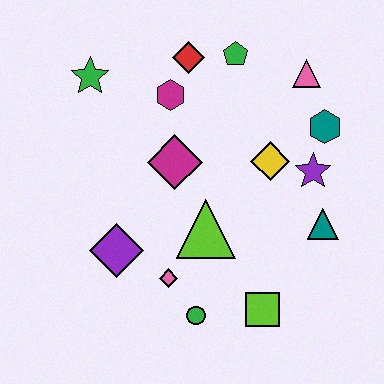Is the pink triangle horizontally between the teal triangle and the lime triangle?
Yes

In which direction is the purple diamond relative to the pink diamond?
The purple diamond is to the left of the pink diamond.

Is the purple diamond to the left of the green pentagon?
Yes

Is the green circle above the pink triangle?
No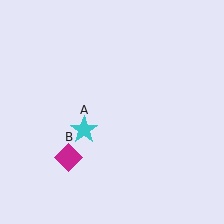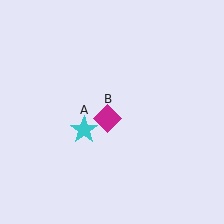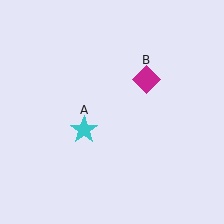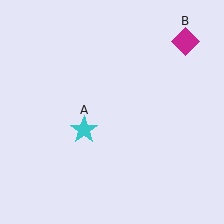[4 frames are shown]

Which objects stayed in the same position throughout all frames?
Cyan star (object A) remained stationary.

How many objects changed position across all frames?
1 object changed position: magenta diamond (object B).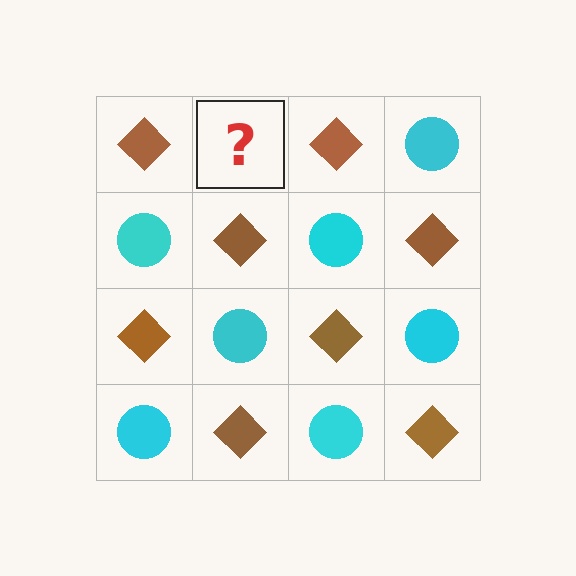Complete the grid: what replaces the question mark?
The question mark should be replaced with a cyan circle.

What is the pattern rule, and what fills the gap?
The rule is that it alternates brown diamond and cyan circle in a checkerboard pattern. The gap should be filled with a cyan circle.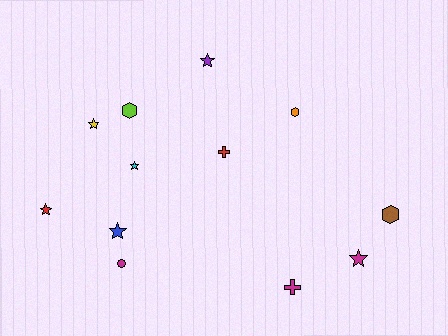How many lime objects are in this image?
There is 1 lime object.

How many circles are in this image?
There is 1 circle.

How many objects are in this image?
There are 12 objects.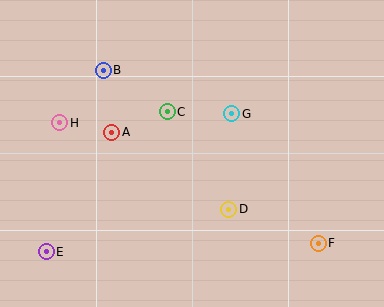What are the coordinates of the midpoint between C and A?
The midpoint between C and A is at (139, 122).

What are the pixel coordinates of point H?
Point H is at (60, 123).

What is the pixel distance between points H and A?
The distance between H and A is 53 pixels.